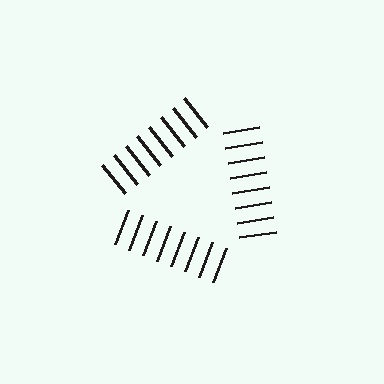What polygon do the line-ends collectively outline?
An illusory triangle — the line segments terminate on its edges but no continuous stroke is drawn.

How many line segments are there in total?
24 — 8 along each of the 3 edges.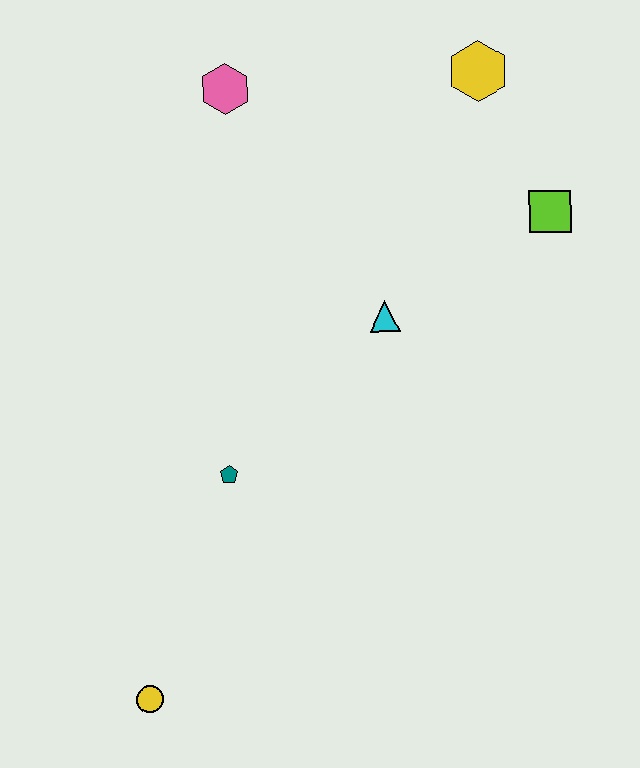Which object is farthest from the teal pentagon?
The yellow hexagon is farthest from the teal pentagon.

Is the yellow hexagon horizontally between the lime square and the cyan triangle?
Yes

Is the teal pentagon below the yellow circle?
No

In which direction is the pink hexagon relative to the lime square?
The pink hexagon is to the left of the lime square.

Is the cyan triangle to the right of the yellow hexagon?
No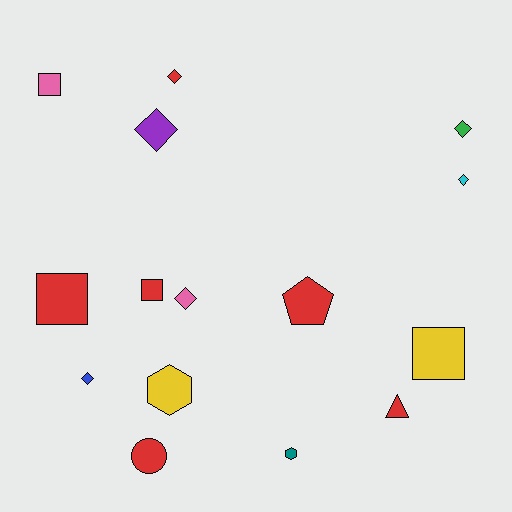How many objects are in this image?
There are 15 objects.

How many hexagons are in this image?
There are 2 hexagons.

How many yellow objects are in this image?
There are 2 yellow objects.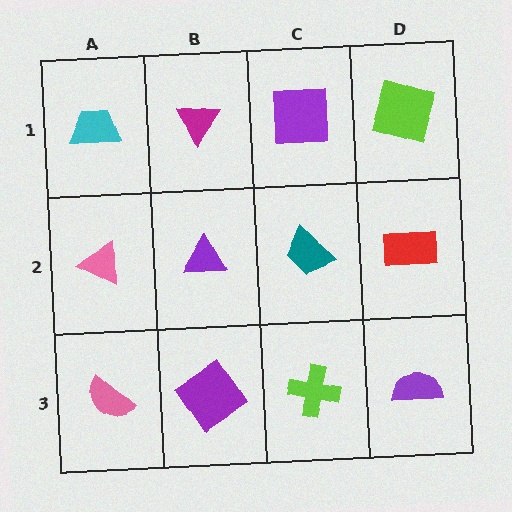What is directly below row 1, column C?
A teal trapezoid.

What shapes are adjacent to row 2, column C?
A purple square (row 1, column C), a lime cross (row 3, column C), a purple triangle (row 2, column B), a red rectangle (row 2, column D).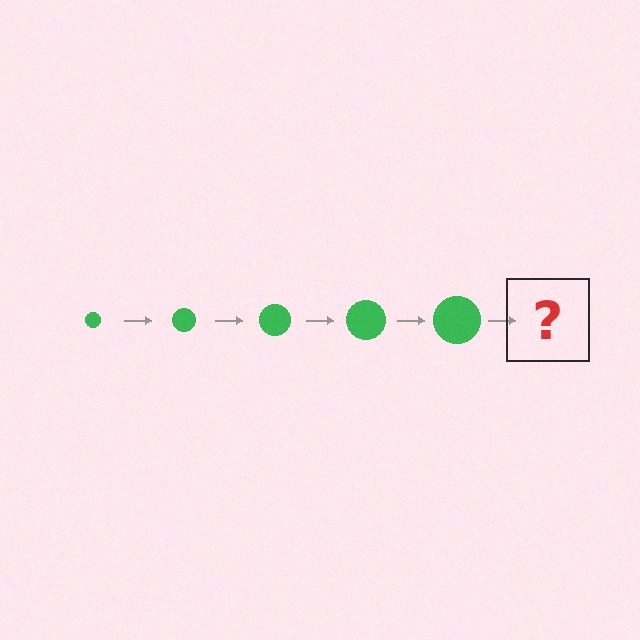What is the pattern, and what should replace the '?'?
The pattern is that the circle gets progressively larger each step. The '?' should be a green circle, larger than the previous one.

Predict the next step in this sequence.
The next step is a green circle, larger than the previous one.